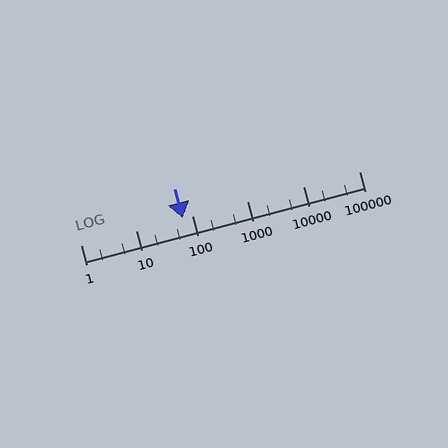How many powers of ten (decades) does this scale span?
The scale spans 5 decades, from 1 to 100000.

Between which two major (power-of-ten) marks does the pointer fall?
The pointer is between 10 and 100.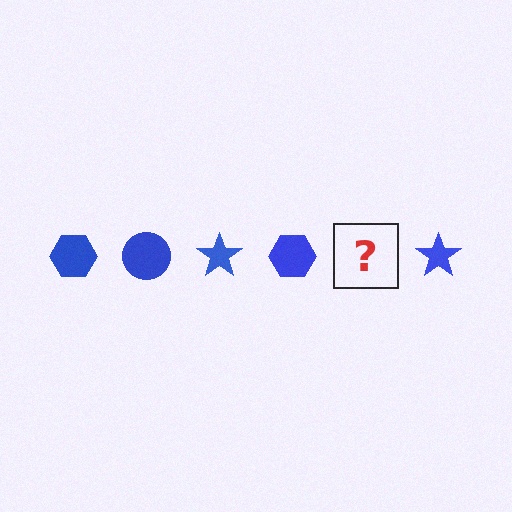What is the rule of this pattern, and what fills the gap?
The rule is that the pattern cycles through hexagon, circle, star shapes in blue. The gap should be filled with a blue circle.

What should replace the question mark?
The question mark should be replaced with a blue circle.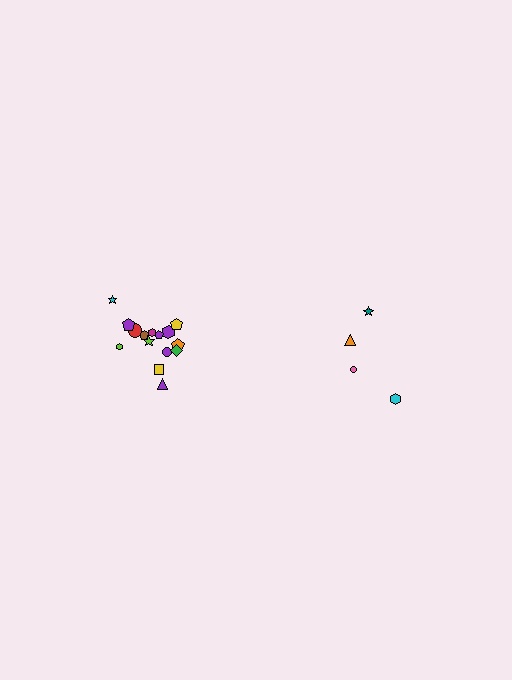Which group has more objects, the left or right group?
The left group.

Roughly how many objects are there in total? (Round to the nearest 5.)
Roughly 20 objects in total.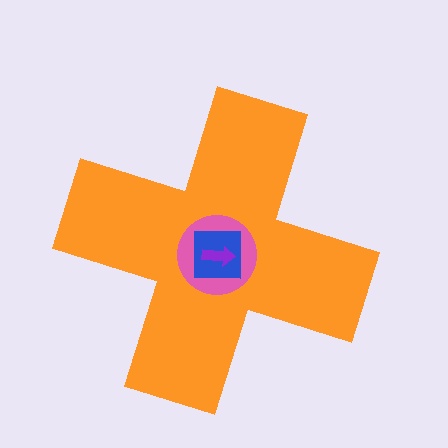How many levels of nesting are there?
4.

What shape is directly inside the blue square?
The purple arrow.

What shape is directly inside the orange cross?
The pink circle.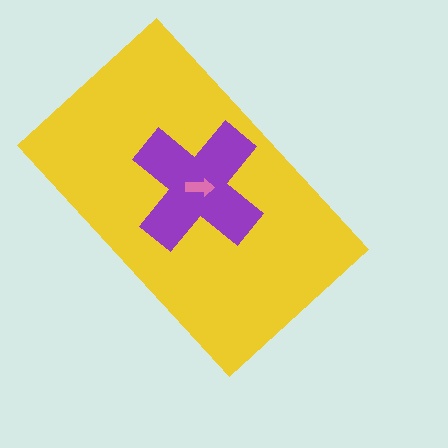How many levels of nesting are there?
3.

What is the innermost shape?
The pink arrow.